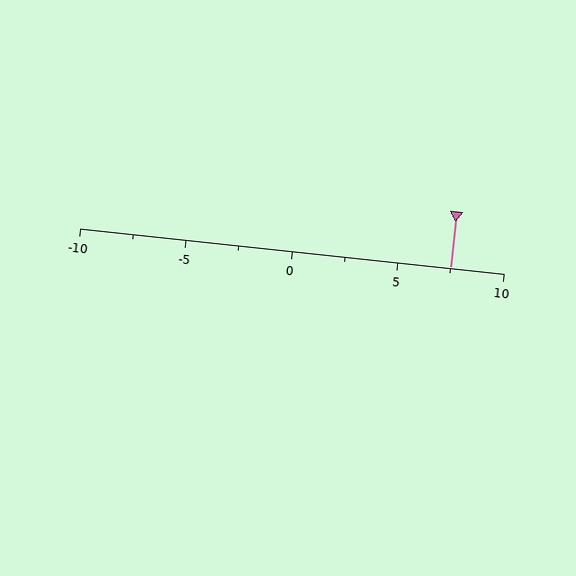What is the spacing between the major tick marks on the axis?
The major ticks are spaced 5 apart.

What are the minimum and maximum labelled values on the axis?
The axis runs from -10 to 10.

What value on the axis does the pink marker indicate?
The marker indicates approximately 7.5.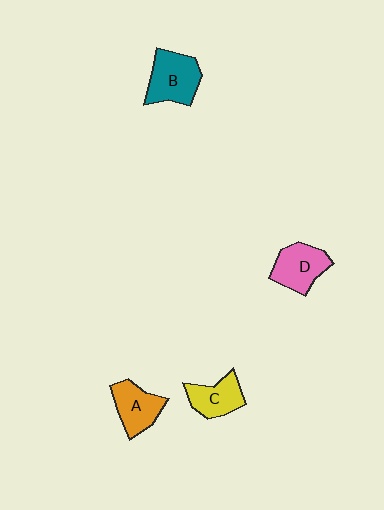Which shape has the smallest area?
Shape C (yellow).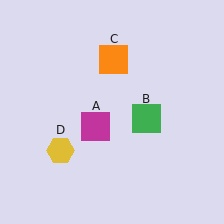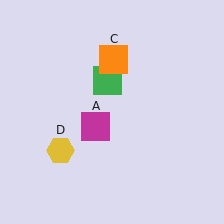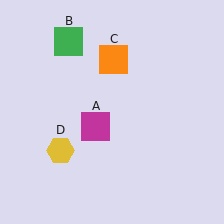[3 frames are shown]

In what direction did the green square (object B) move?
The green square (object B) moved up and to the left.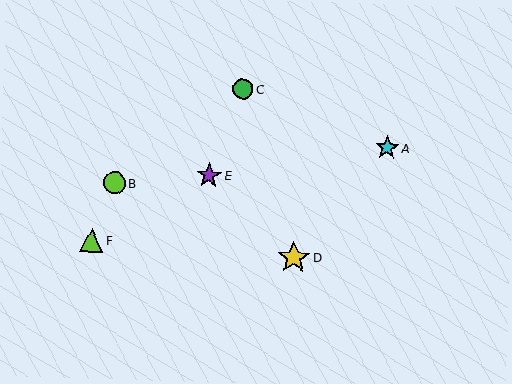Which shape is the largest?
The yellow star (labeled D) is the largest.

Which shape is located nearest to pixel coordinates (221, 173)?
The purple star (labeled E) at (209, 176) is nearest to that location.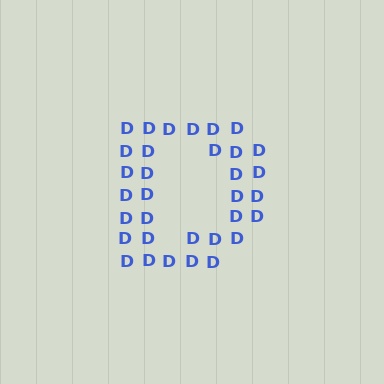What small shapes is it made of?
It is made of small letter D's.